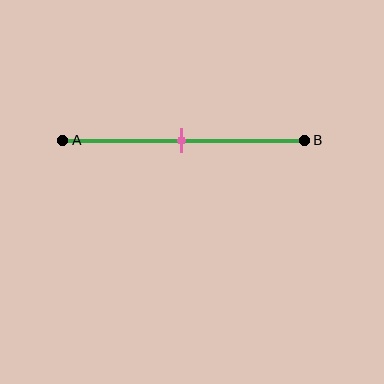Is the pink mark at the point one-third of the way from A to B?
No, the mark is at about 50% from A, not at the 33% one-third point.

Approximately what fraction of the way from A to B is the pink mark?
The pink mark is approximately 50% of the way from A to B.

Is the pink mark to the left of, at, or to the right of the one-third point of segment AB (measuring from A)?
The pink mark is to the right of the one-third point of segment AB.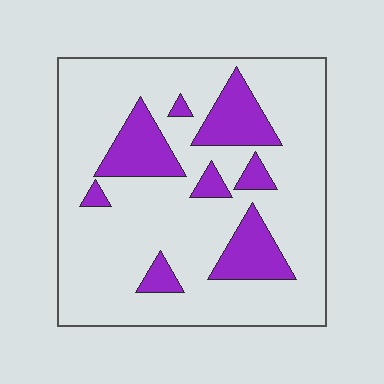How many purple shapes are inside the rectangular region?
8.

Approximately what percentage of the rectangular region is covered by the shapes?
Approximately 20%.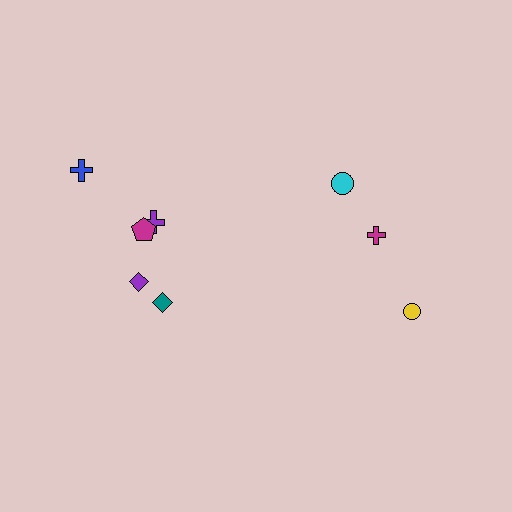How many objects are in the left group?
There are 5 objects.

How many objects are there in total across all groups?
There are 8 objects.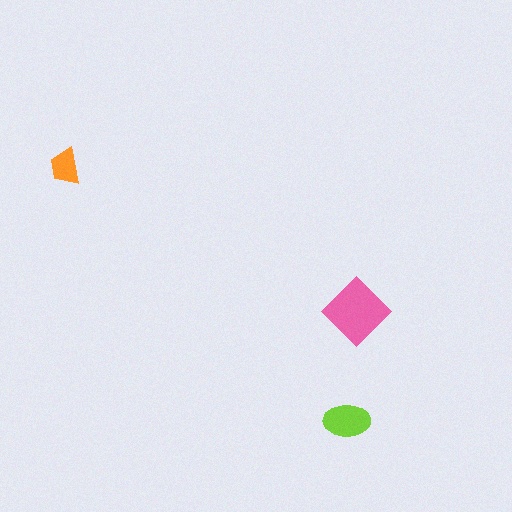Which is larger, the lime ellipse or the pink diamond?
The pink diamond.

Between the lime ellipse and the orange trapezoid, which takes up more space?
The lime ellipse.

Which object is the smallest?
The orange trapezoid.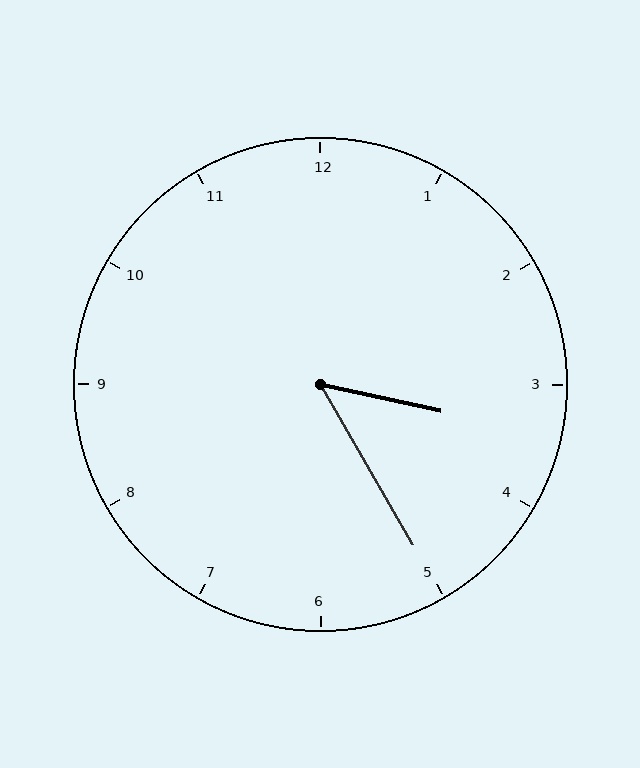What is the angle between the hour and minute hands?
Approximately 48 degrees.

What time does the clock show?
3:25.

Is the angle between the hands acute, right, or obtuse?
It is acute.